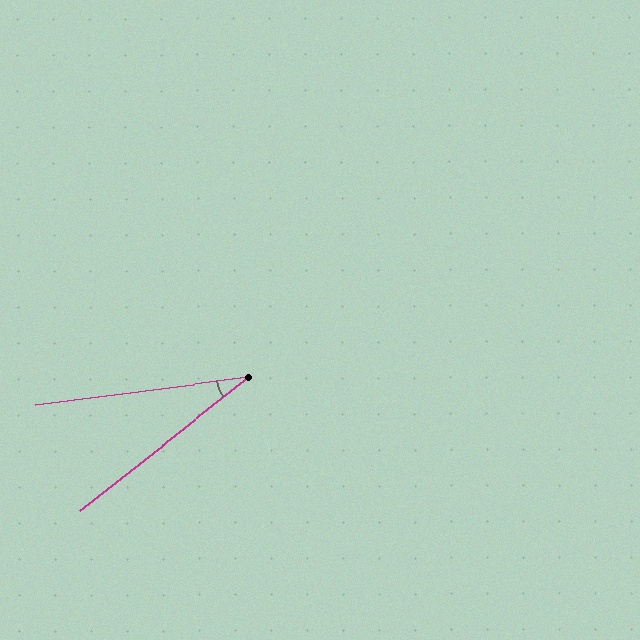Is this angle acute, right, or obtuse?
It is acute.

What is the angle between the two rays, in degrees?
Approximately 31 degrees.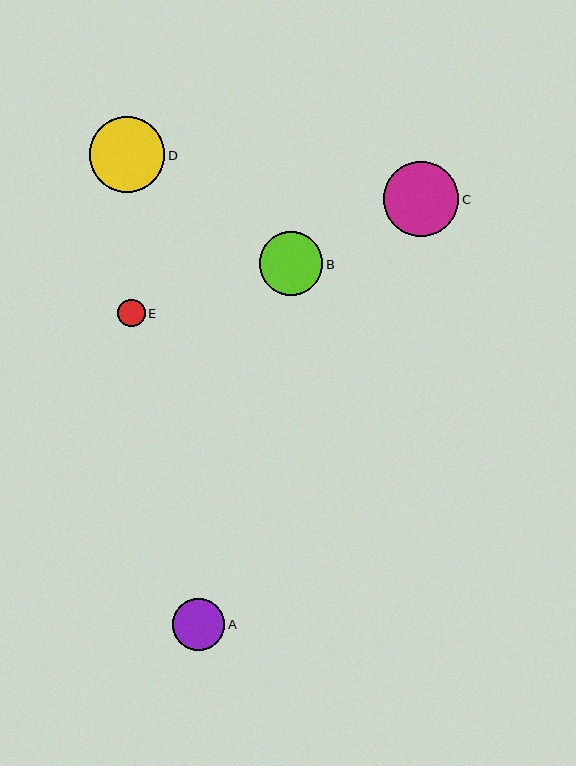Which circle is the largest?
Circle D is the largest with a size of approximately 75 pixels.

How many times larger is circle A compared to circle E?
Circle A is approximately 1.9 times the size of circle E.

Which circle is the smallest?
Circle E is the smallest with a size of approximately 27 pixels.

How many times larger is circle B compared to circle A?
Circle B is approximately 1.2 times the size of circle A.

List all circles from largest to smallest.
From largest to smallest: D, C, B, A, E.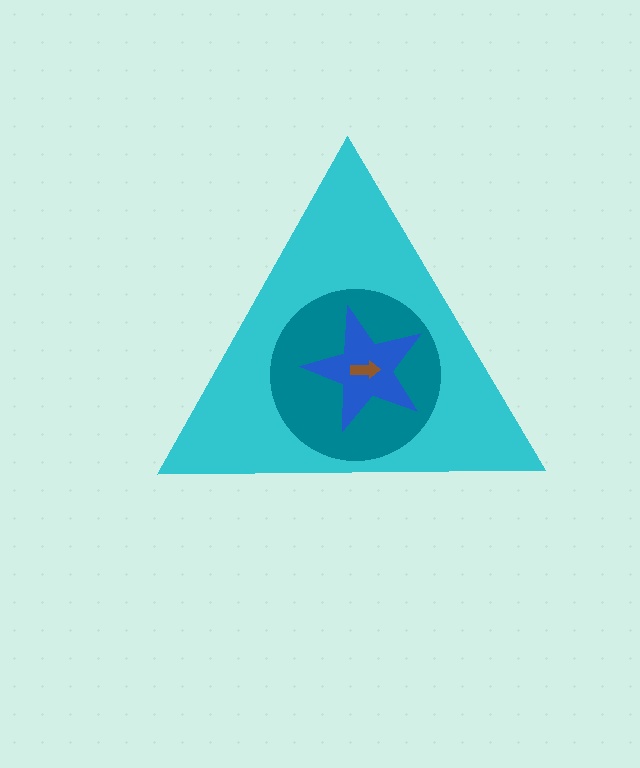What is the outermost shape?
The cyan triangle.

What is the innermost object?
The brown arrow.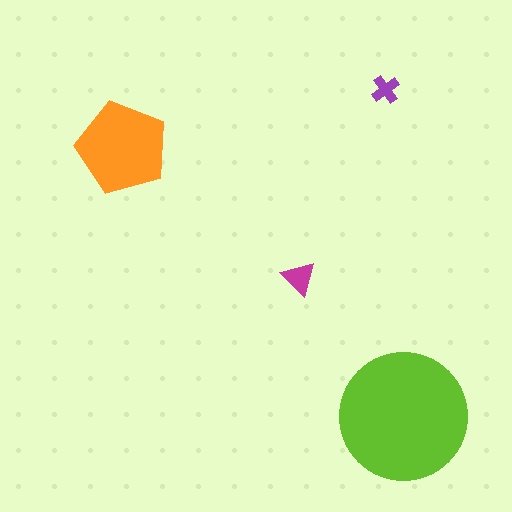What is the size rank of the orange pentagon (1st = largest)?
2nd.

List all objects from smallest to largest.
The purple cross, the magenta triangle, the orange pentagon, the lime circle.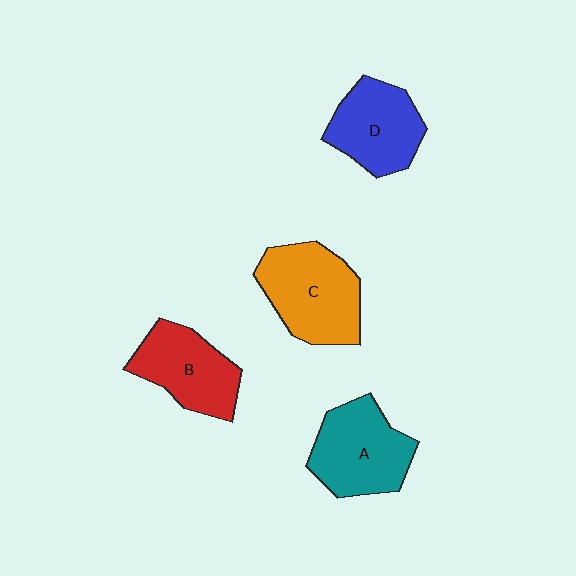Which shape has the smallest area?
Shape D (blue).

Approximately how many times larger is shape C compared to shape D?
Approximately 1.2 times.